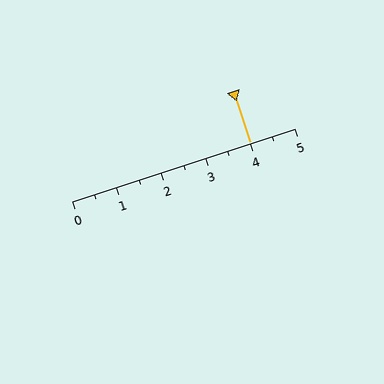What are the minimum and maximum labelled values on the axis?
The axis runs from 0 to 5.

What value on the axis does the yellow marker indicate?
The marker indicates approximately 4.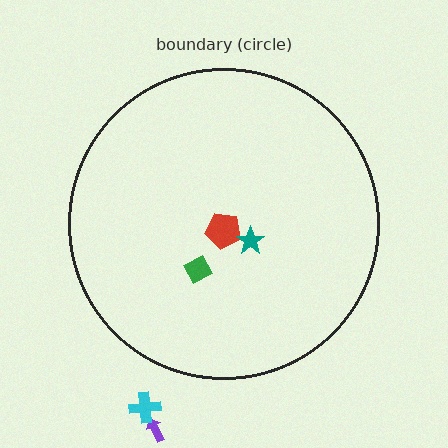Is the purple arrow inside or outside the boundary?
Outside.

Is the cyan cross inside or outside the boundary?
Outside.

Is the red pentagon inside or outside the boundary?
Inside.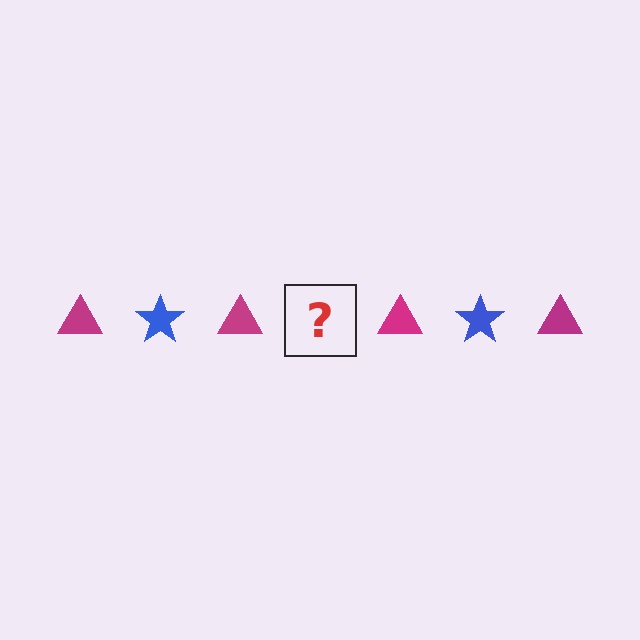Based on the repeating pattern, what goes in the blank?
The blank should be a blue star.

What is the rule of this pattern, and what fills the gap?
The rule is that the pattern alternates between magenta triangle and blue star. The gap should be filled with a blue star.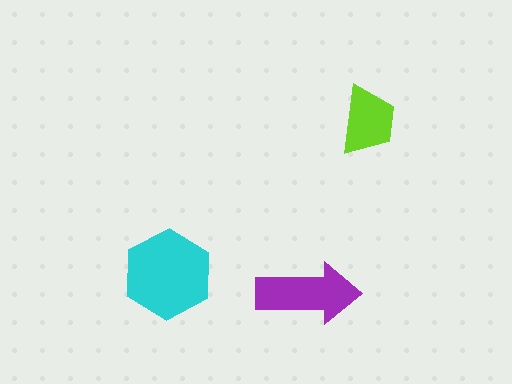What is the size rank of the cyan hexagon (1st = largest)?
1st.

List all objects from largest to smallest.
The cyan hexagon, the purple arrow, the lime trapezoid.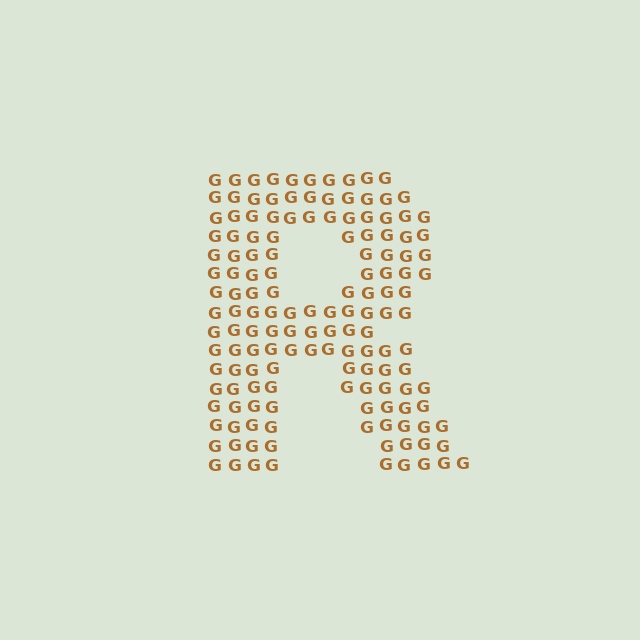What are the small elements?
The small elements are letter G's.